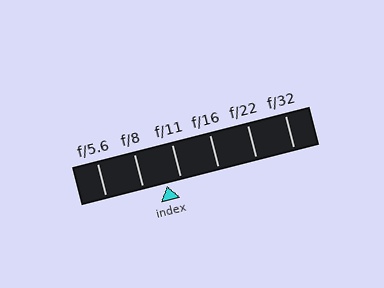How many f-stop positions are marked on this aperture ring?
There are 6 f-stop positions marked.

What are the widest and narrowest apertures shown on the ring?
The widest aperture shown is f/5.6 and the narrowest is f/32.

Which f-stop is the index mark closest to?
The index mark is closest to f/11.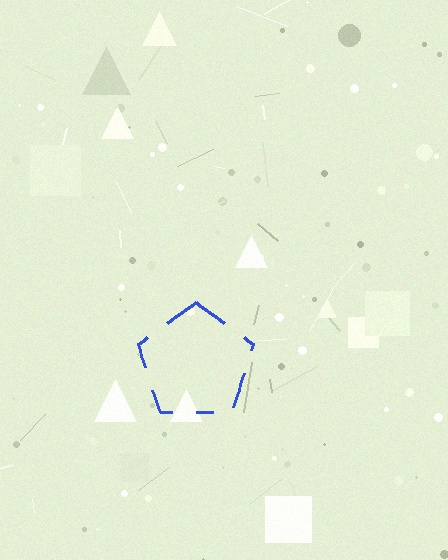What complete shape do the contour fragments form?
The contour fragments form a pentagon.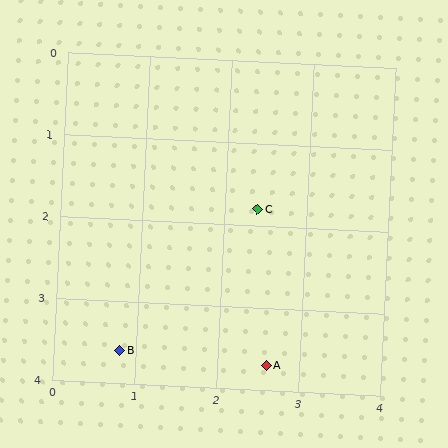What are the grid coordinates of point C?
Point C is at approximately (2.4, 1.8).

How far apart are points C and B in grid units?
Points C and B are about 2.4 grid units apart.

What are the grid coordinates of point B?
Point B is at approximately (0.8, 3.6).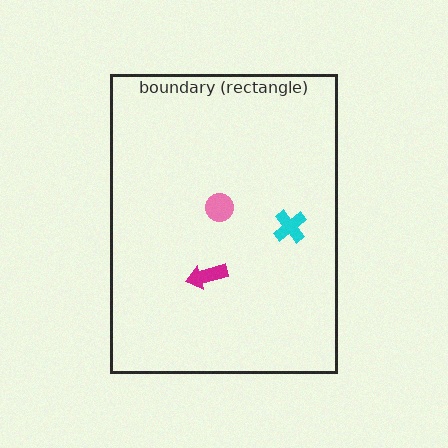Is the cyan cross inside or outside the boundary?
Inside.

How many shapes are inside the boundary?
3 inside, 0 outside.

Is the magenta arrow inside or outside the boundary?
Inside.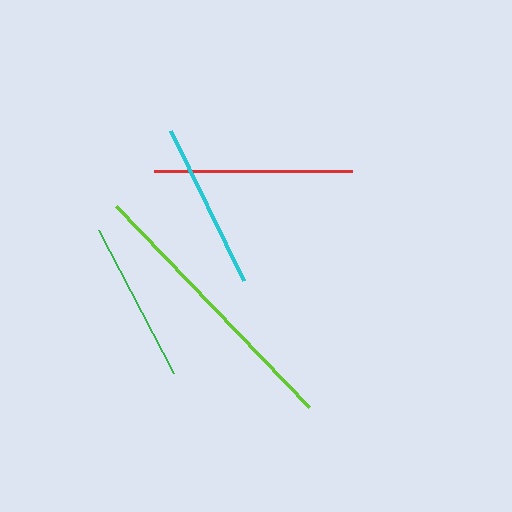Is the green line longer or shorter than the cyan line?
The cyan line is longer than the green line.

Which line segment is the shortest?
The green line is the shortest at approximately 161 pixels.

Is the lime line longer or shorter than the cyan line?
The lime line is longer than the cyan line.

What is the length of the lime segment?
The lime segment is approximately 279 pixels long.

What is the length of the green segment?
The green segment is approximately 161 pixels long.